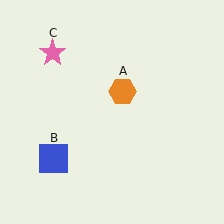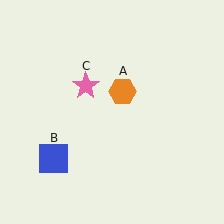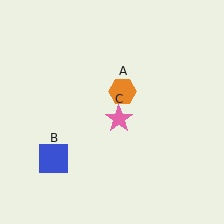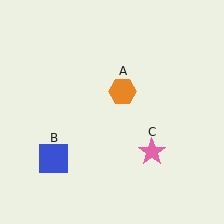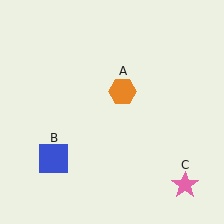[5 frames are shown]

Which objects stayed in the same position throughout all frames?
Orange hexagon (object A) and blue square (object B) remained stationary.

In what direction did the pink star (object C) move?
The pink star (object C) moved down and to the right.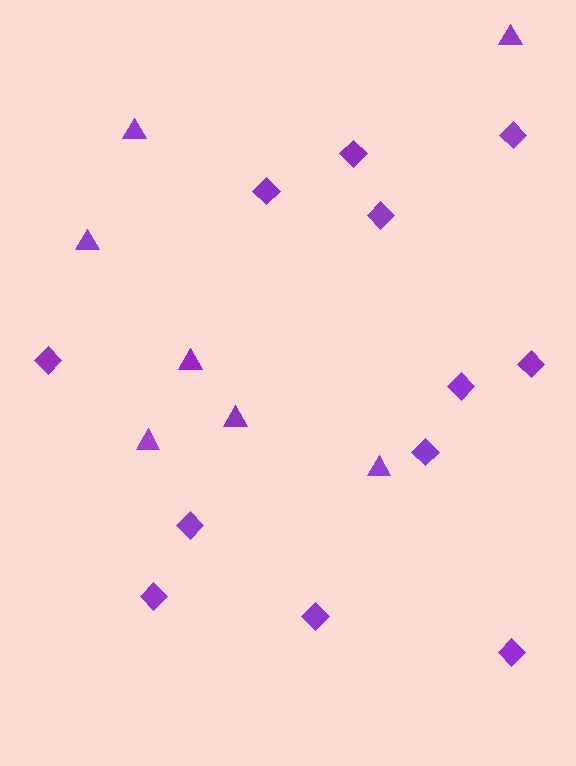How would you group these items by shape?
There are 2 groups: one group of diamonds (12) and one group of triangles (7).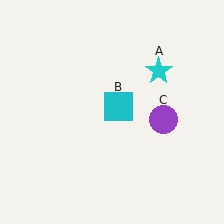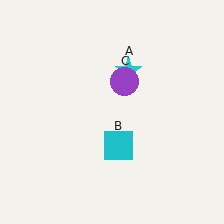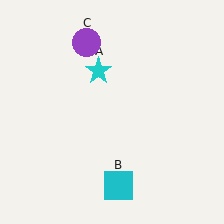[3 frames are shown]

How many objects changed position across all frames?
3 objects changed position: cyan star (object A), cyan square (object B), purple circle (object C).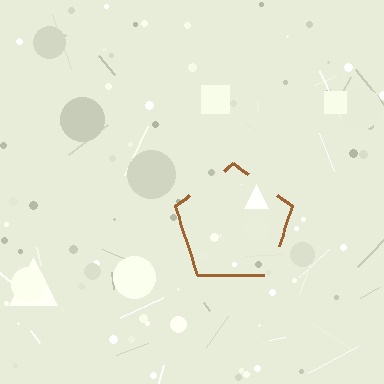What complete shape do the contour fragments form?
The contour fragments form a pentagon.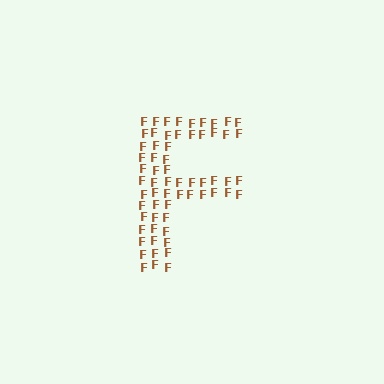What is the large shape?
The large shape is the letter F.